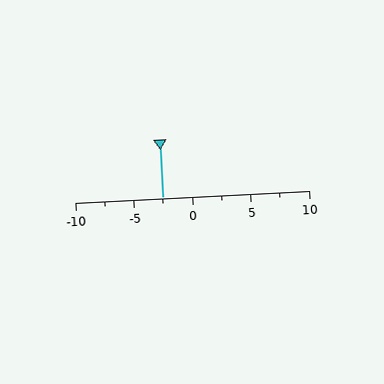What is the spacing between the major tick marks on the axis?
The major ticks are spaced 5 apart.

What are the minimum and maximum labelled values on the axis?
The axis runs from -10 to 10.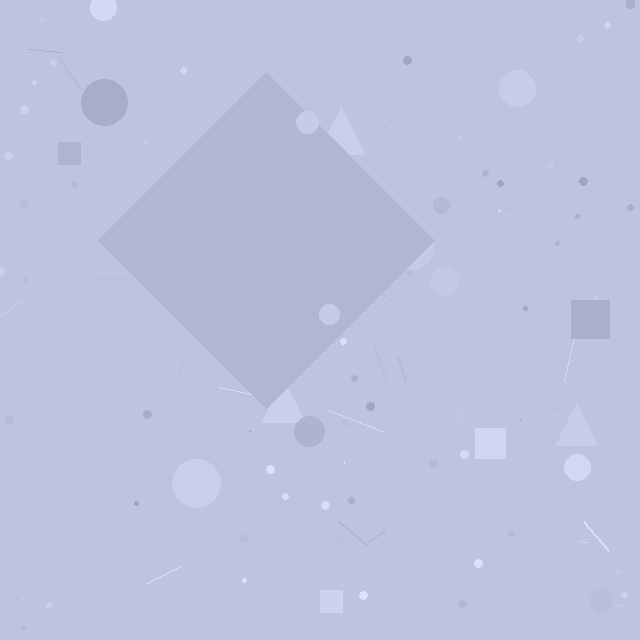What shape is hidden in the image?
A diamond is hidden in the image.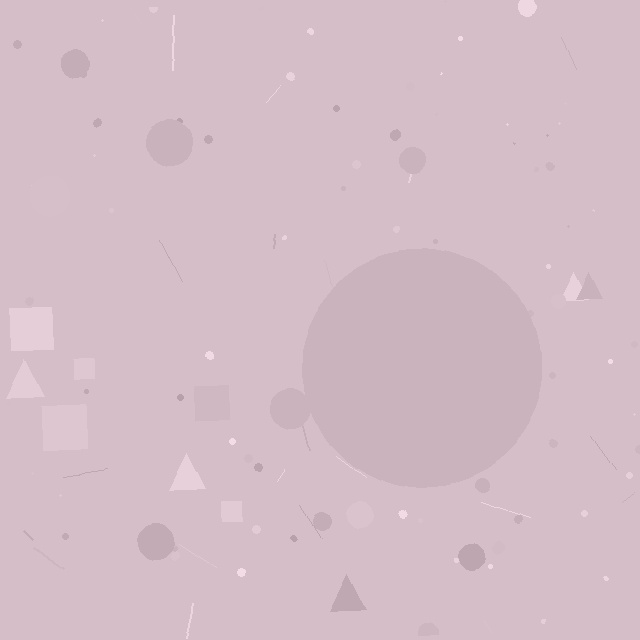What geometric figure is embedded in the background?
A circle is embedded in the background.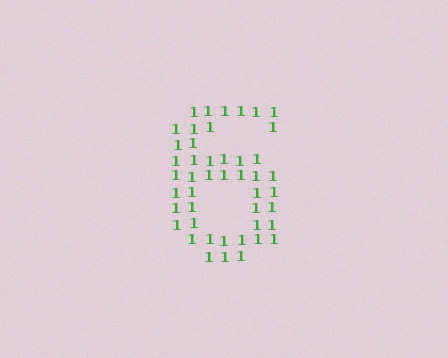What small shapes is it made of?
It is made of small digit 1's.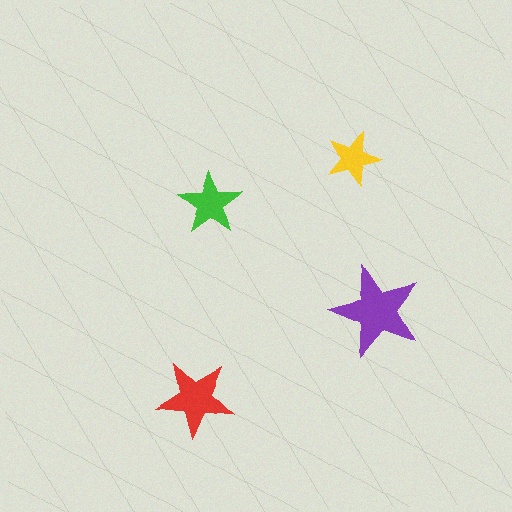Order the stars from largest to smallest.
the purple one, the red one, the green one, the yellow one.